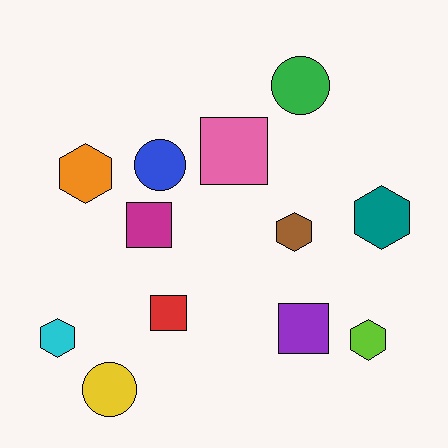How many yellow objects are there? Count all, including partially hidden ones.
There is 1 yellow object.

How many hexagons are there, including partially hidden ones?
There are 5 hexagons.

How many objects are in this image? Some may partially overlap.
There are 12 objects.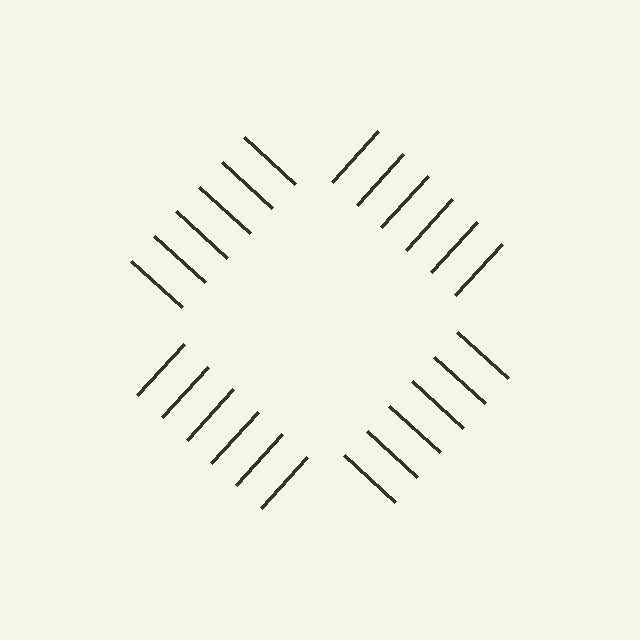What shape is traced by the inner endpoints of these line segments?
An illusory square — the line segments terminate on its edges but no continuous stroke is drawn.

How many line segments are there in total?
24 — 6 along each of the 4 edges.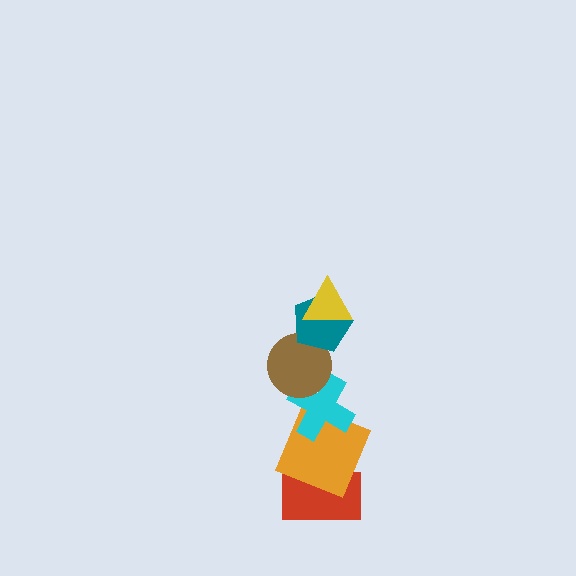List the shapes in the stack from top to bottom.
From top to bottom: the yellow triangle, the teal pentagon, the brown circle, the cyan cross, the orange square, the red rectangle.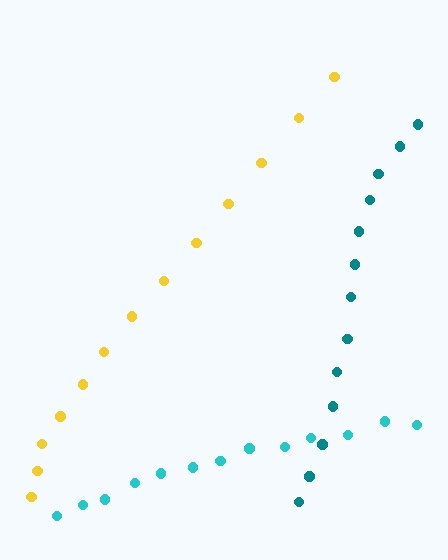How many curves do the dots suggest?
There are 3 distinct paths.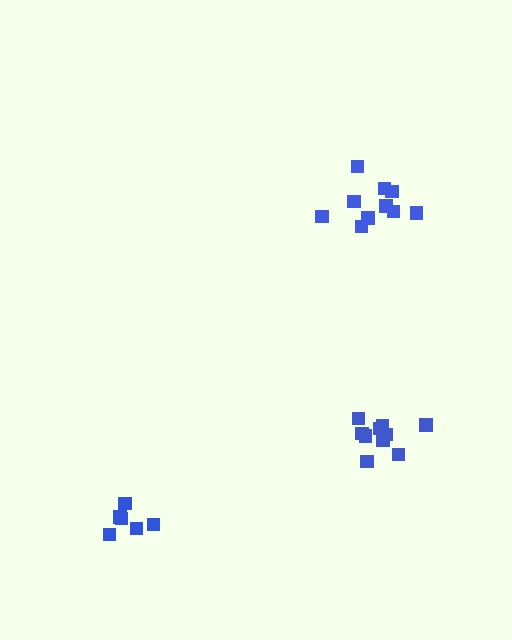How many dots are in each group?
Group 1: 6 dots, Group 2: 10 dots, Group 3: 10 dots (26 total).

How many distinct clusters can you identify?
There are 3 distinct clusters.